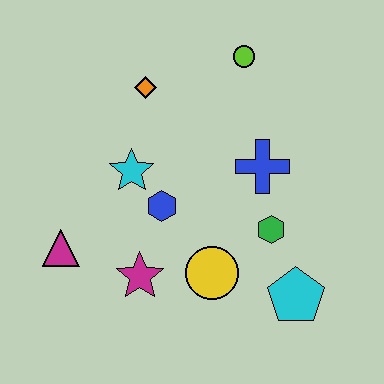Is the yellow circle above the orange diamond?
No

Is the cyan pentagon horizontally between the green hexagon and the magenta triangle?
No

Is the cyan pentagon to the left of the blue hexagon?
No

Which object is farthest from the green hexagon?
The magenta triangle is farthest from the green hexagon.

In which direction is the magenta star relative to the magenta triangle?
The magenta star is to the right of the magenta triangle.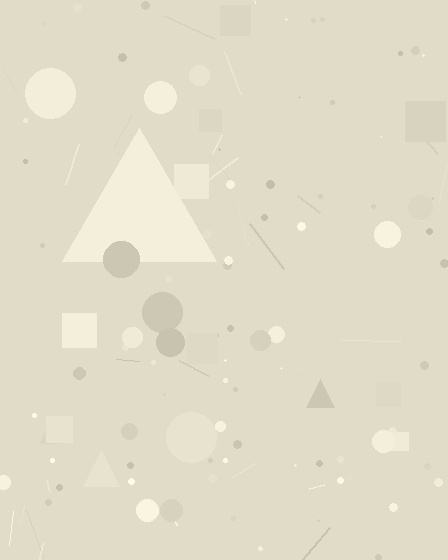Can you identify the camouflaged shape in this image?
The camouflaged shape is a triangle.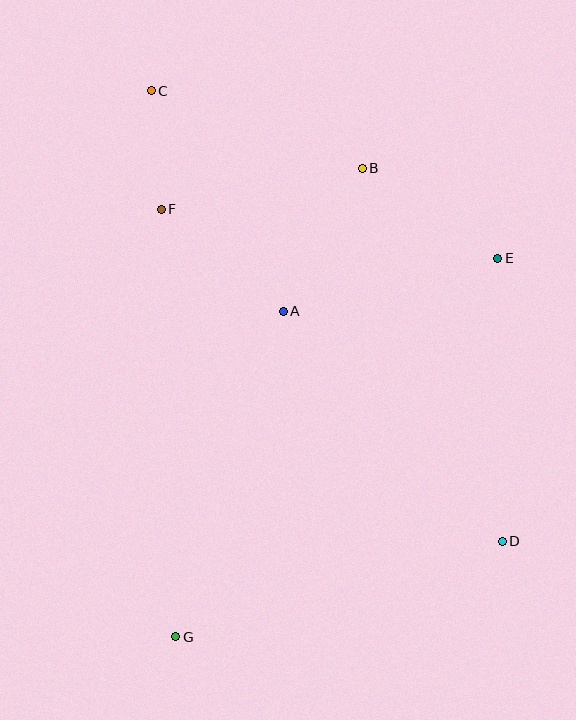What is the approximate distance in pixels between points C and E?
The distance between C and E is approximately 385 pixels.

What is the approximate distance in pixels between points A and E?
The distance between A and E is approximately 221 pixels.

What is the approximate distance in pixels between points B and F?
The distance between B and F is approximately 205 pixels.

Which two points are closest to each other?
Points C and F are closest to each other.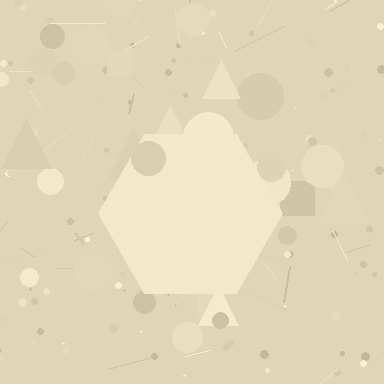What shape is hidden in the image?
A hexagon is hidden in the image.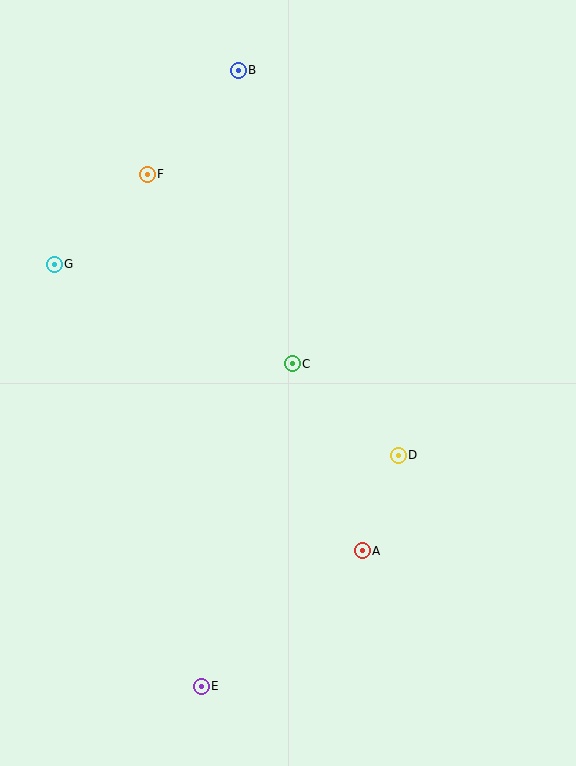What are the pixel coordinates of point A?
Point A is at (362, 551).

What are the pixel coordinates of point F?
Point F is at (147, 174).